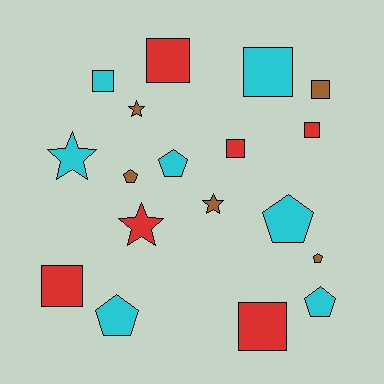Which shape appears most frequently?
Square, with 8 objects.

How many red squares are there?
There are 5 red squares.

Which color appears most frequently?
Cyan, with 7 objects.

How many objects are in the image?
There are 18 objects.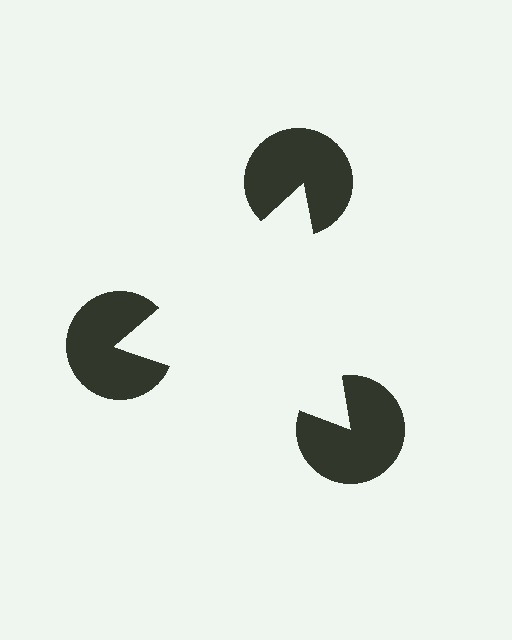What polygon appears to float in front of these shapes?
An illusory triangle — its edges are inferred from the aligned wedge cuts in the pac-man discs, not physically drawn.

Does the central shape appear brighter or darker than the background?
It typically appears slightly brighter than the background, even though no actual brightness change is drawn.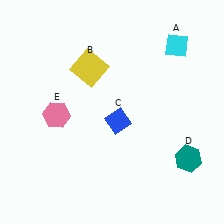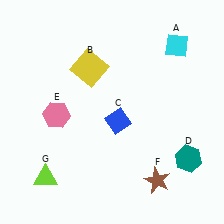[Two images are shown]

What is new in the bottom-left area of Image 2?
A lime triangle (G) was added in the bottom-left area of Image 2.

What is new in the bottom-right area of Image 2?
A brown star (F) was added in the bottom-right area of Image 2.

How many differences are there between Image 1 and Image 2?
There are 2 differences between the two images.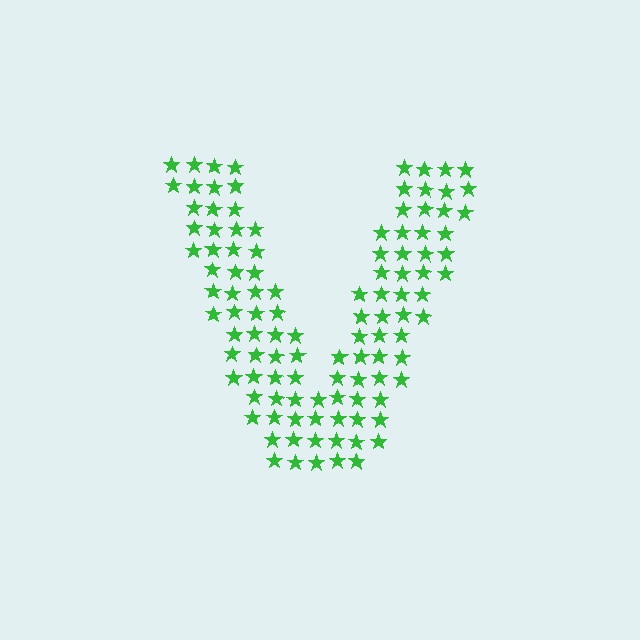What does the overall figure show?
The overall figure shows the letter V.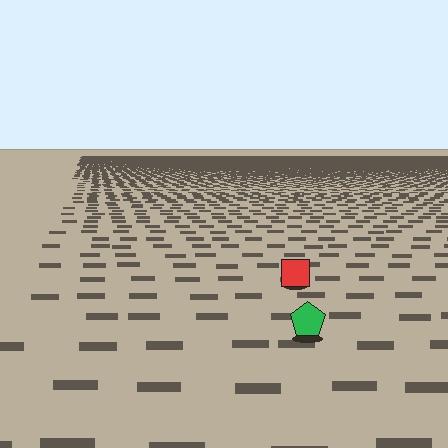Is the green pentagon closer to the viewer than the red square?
Yes. The green pentagon is closer — you can tell from the texture gradient: the ground texture is coarser near it.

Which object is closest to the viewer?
The green pentagon is closest. The texture marks near it are larger and more spread out.